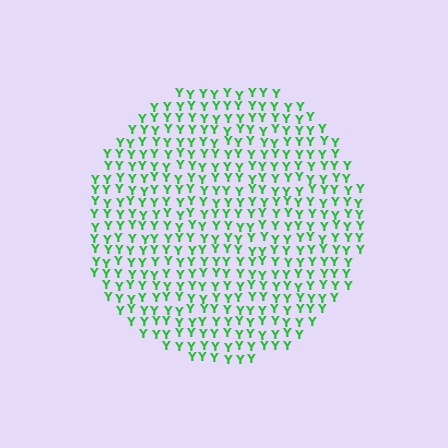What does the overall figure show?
The overall figure shows a circle.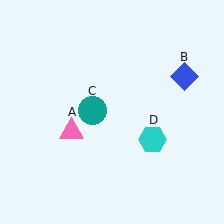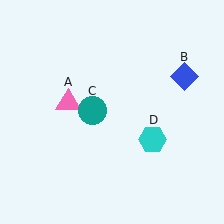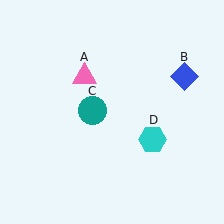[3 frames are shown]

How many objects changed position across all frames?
1 object changed position: pink triangle (object A).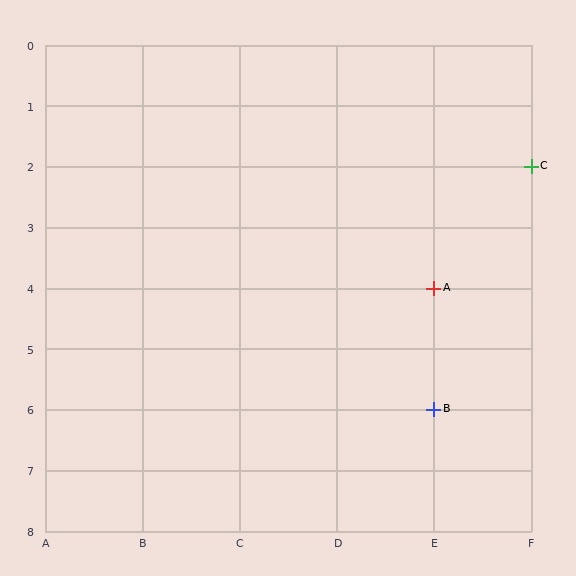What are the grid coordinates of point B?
Point B is at grid coordinates (E, 6).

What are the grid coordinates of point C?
Point C is at grid coordinates (F, 2).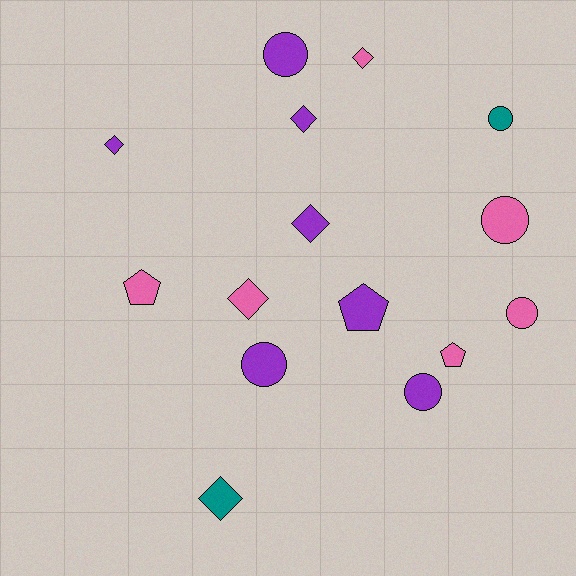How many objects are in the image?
There are 15 objects.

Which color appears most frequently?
Purple, with 7 objects.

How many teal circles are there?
There is 1 teal circle.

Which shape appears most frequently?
Circle, with 6 objects.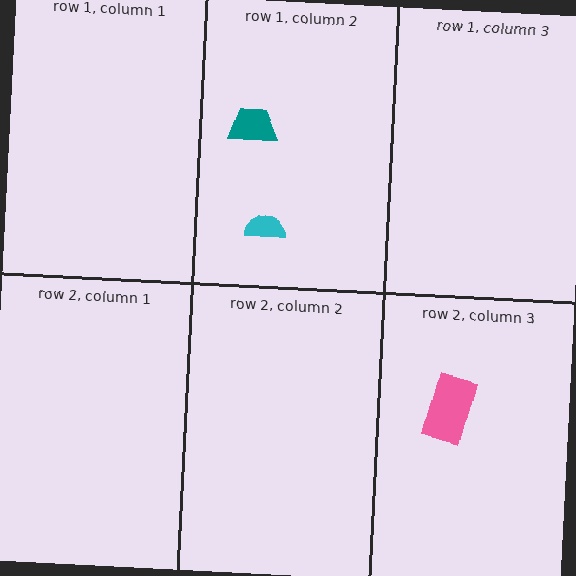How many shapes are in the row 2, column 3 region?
1.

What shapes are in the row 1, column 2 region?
The cyan semicircle, the teal trapezoid.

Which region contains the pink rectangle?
The row 2, column 3 region.